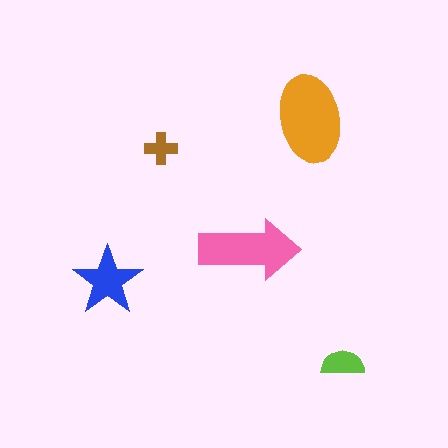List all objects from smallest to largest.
The brown cross, the lime semicircle, the blue star, the pink arrow, the orange ellipse.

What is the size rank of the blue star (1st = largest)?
3rd.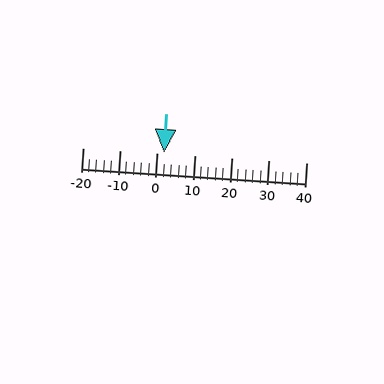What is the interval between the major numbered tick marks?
The major tick marks are spaced 10 units apart.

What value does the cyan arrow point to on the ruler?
The cyan arrow points to approximately 2.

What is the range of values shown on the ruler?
The ruler shows values from -20 to 40.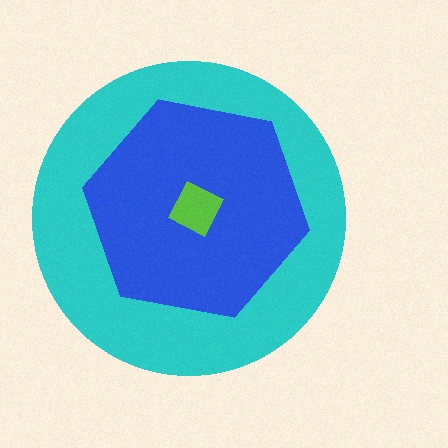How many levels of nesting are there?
3.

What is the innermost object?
The lime diamond.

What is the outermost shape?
The cyan circle.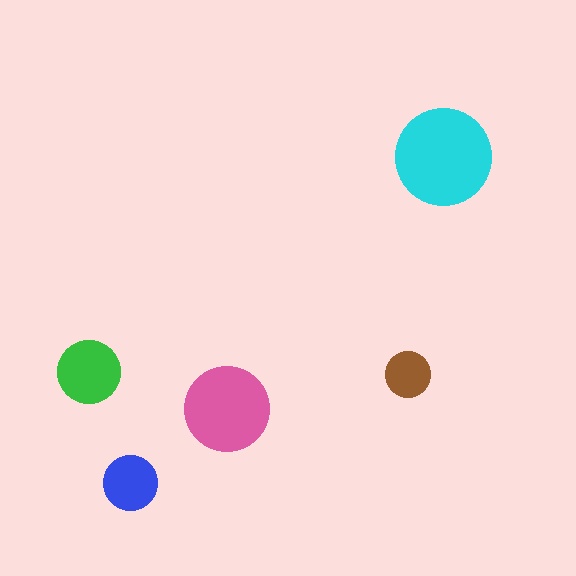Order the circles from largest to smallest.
the cyan one, the pink one, the green one, the blue one, the brown one.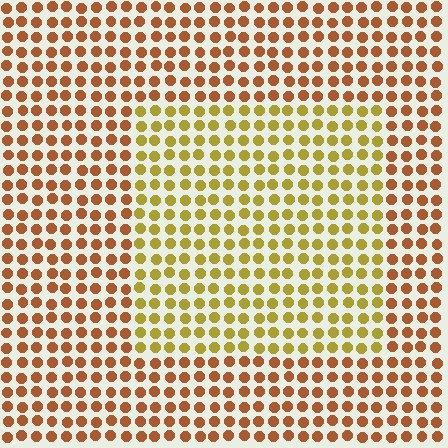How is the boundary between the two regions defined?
The boundary is defined purely by a slight shift in hue (about 35 degrees). Spacing, size, and orientation are identical on both sides.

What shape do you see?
I see a rectangle.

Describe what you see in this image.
The image is filled with small brown elements in a uniform arrangement. A rectangle-shaped region is visible where the elements are tinted to a slightly different hue, forming a subtle color boundary.